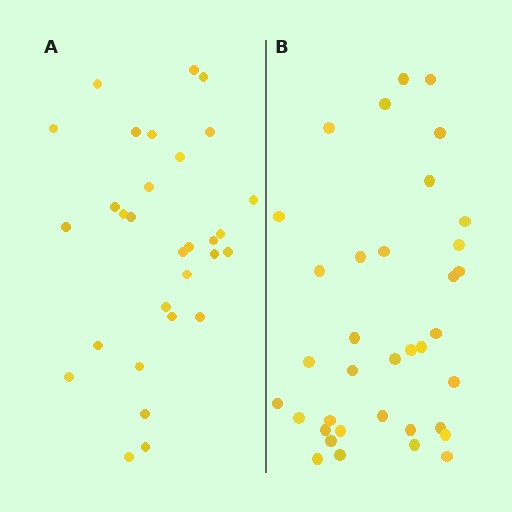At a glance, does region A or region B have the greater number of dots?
Region B (the right region) has more dots.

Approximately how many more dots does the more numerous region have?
Region B has about 6 more dots than region A.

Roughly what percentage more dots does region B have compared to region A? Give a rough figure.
About 20% more.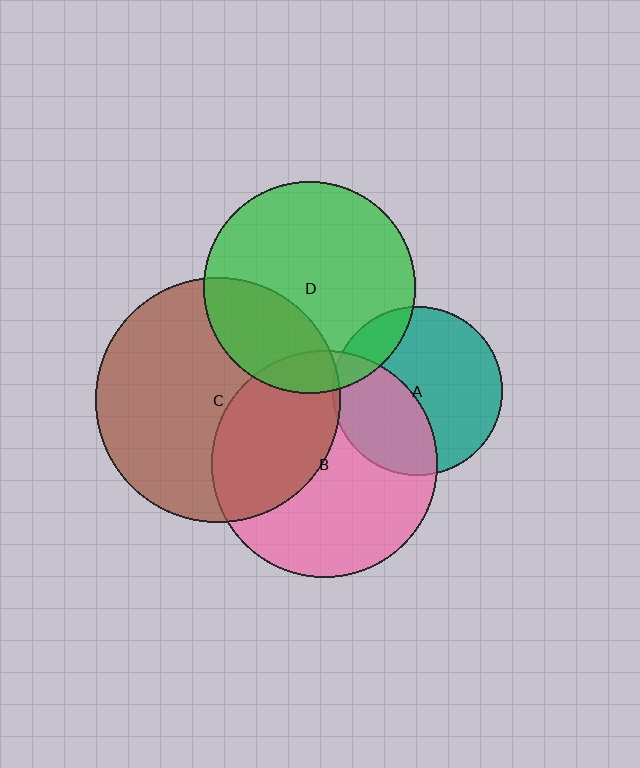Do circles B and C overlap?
Yes.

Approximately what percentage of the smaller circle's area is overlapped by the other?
Approximately 40%.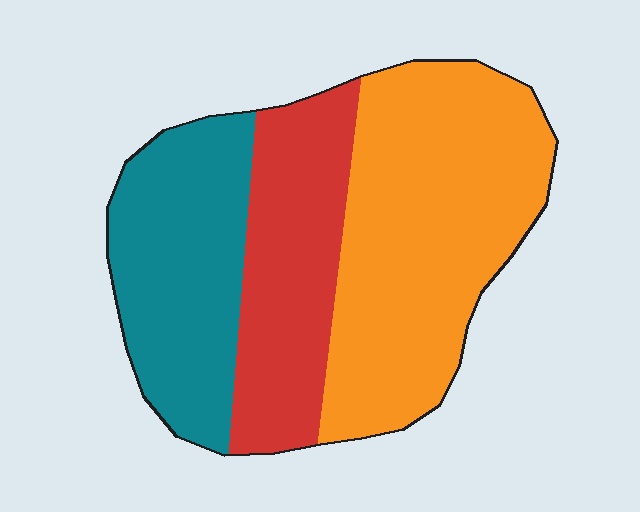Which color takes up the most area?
Orange, at roughly 45%.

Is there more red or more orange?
Orange.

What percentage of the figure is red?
Red takes up between a sixth and a third of the figure.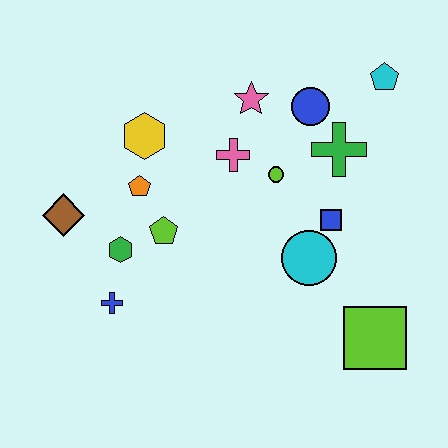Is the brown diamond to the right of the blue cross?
No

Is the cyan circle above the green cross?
No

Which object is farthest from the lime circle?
The brown diamond is farthest from the lime circle.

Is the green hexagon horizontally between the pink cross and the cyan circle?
No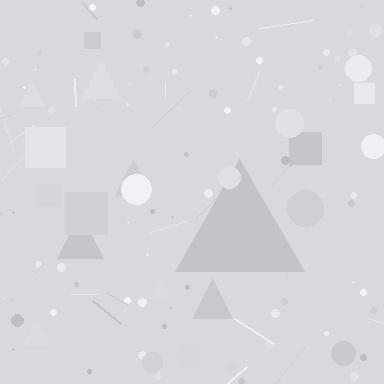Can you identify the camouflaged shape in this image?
The camouflaged shape is a triangle.